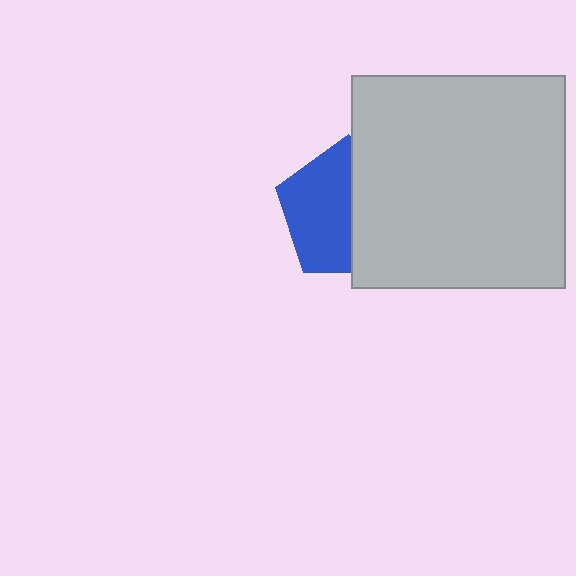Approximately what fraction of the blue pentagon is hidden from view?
Roughly 47% of the blue pentagon is hidden behind the light gray square.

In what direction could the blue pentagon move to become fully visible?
The blue pentagon could move left. That would shift it out from behind the light gray square entirely.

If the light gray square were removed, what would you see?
You would see the complete blue pentagon.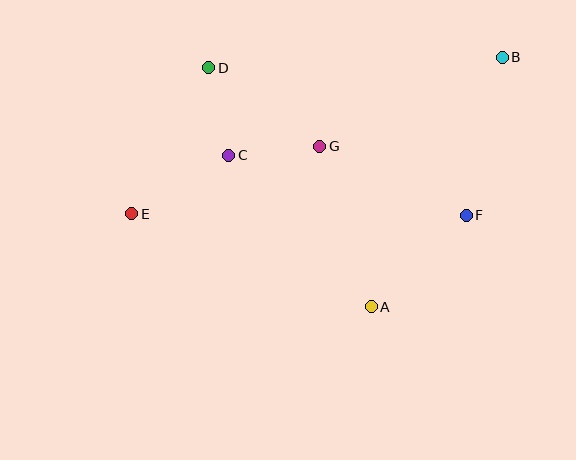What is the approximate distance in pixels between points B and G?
The distance between B and G is approximately 203 pixels.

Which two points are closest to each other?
Points C and D are closest to each other.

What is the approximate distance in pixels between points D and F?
The distance between D and F is approximately 297 pixels.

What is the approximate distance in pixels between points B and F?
The distance between B and F is approximately 162 pixels.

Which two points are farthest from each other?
Points B and E are farthest from each other.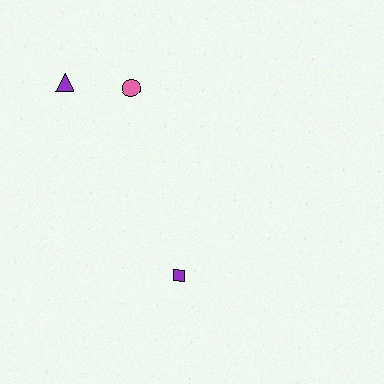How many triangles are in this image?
There is 1 triangle.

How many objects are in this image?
There are 3 objects.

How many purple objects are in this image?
There are 2 purple objects.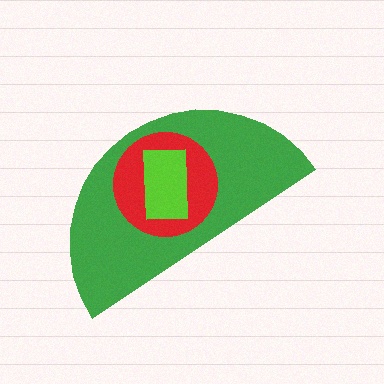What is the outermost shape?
The green semicircle.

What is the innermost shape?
The lime rectangle.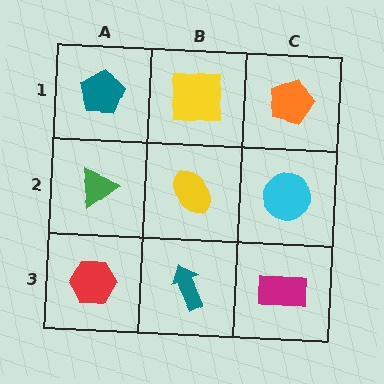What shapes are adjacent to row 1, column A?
A green triangle (row 2, column A), a yellow square (row 1, column B).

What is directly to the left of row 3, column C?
A teal arrow.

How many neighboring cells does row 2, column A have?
3.